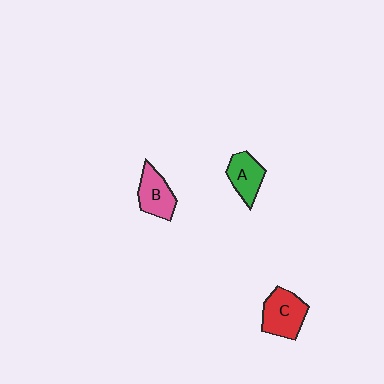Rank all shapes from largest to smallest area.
From largest to smallest: C (red), B (pink), A (green).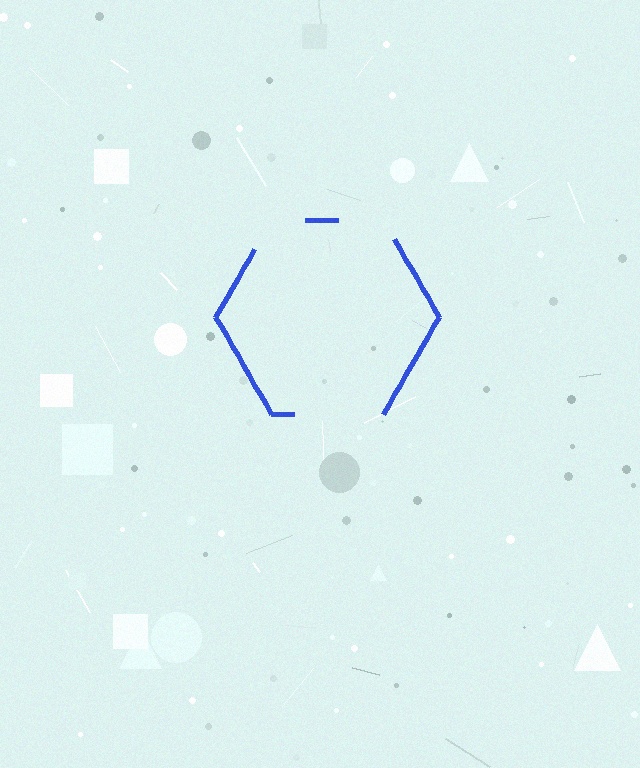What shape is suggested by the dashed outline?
The dashed outline suggests a hexagon.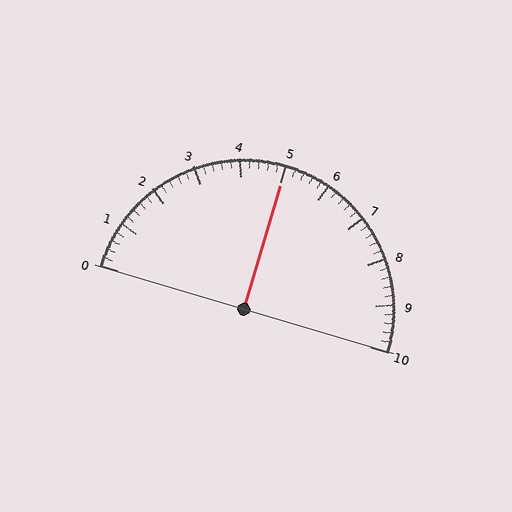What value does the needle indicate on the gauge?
The needle indicates approximately 5.0.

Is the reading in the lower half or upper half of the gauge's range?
The reading is in the upper half of the range (0 to 10).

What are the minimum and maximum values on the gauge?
The gauge ranges from 0 to 10.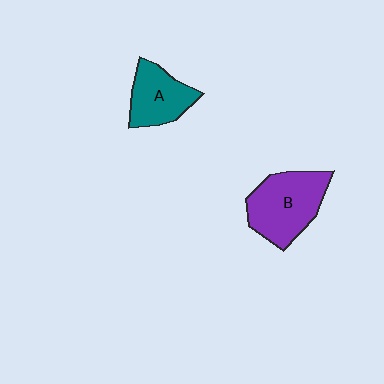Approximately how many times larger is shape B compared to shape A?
Approximately 1.4 times.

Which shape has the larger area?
Shape B (purple).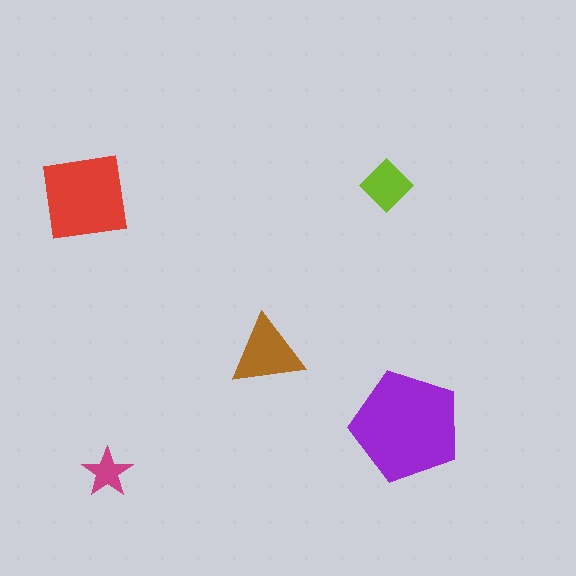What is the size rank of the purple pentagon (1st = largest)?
1st.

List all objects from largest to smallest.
The purple pentagon, the red square, the brown triangle, the lime diamond, the magenta star.